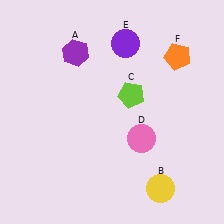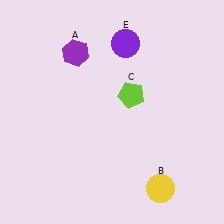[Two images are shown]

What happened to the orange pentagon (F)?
The orange pentagon (F) was removed in Image 2. It was in the top-right area of Image 1.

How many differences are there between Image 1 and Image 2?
There are 2 differences between the two images.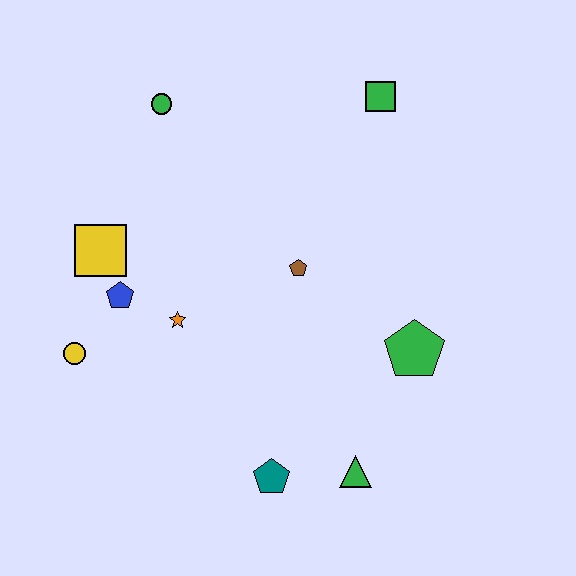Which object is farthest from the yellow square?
The green triangle is farthest from the yellow square.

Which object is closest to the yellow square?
The blue pentagon is closest to the yellow square.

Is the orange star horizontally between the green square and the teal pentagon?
No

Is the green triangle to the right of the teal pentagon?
Yes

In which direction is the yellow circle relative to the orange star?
The yellow circle is to the left of the orange star.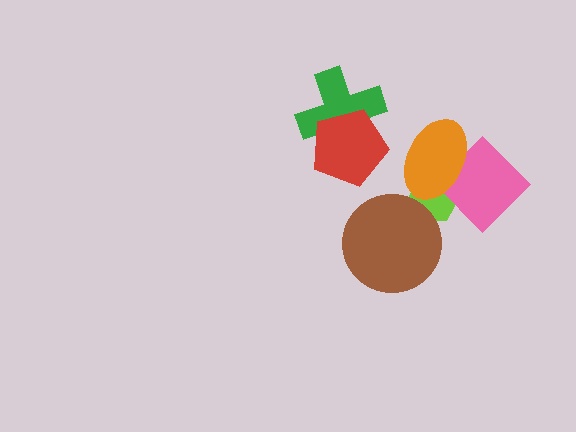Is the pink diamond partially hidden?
Yes, it is partially covered by another shape.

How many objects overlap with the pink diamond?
2 objects overlap with the pink diamond.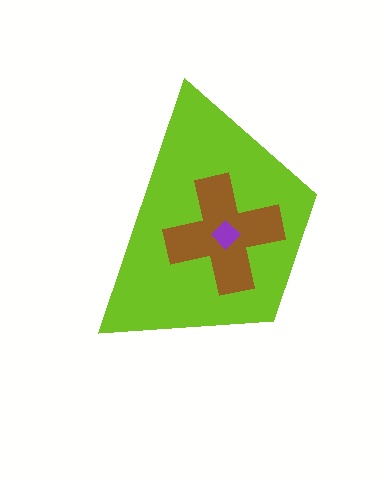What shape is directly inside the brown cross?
The purple diamond.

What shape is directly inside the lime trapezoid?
The brown cross.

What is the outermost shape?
The lime trapezoid.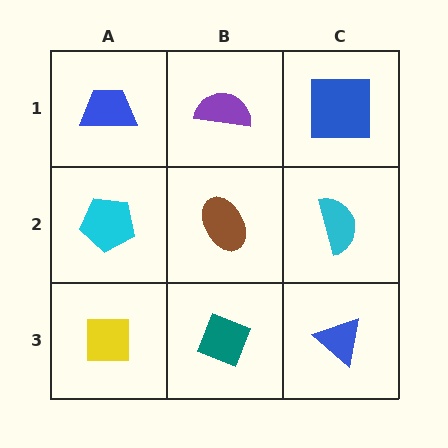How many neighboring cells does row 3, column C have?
2.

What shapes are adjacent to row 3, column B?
A brown ellipse (row 2, column B), a yellow square (row 3, column A), a blue triangle (row 3, column C).